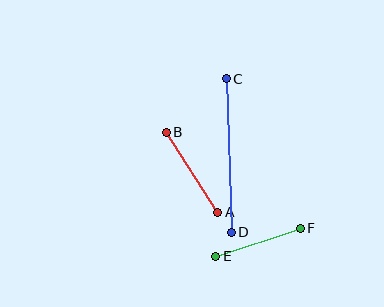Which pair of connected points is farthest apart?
Points C and D are farthest apart.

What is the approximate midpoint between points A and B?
The midpoint is at approximately (192, 172) pixels.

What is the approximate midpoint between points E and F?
The midpoint is at approximately (258, 242) pixels.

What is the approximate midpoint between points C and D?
The midpoint is at approximately (229, 156) pixels.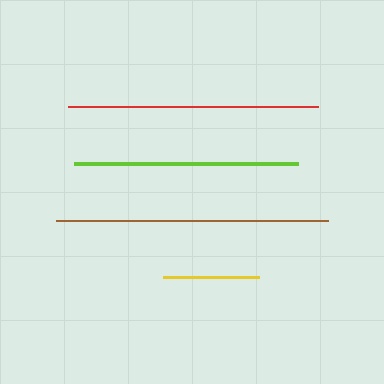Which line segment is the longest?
The brown line is the longest at approximately 272 pixels.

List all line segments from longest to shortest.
From longest to shortest: brown, red, lime, yellow.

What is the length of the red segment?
The red segment is approximately 251 pixels long.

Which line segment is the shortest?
The yellow line is the shortest at approximately 96 pixels.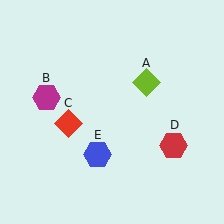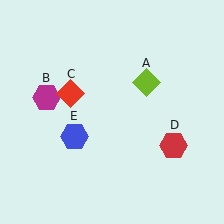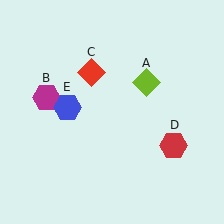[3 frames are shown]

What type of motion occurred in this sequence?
The red diamond (object C), blue hexagon (object E) rotated clockwise around the center of the scene.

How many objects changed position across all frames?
2 objects changed position: red diamond (object C), blue hexagon (object E).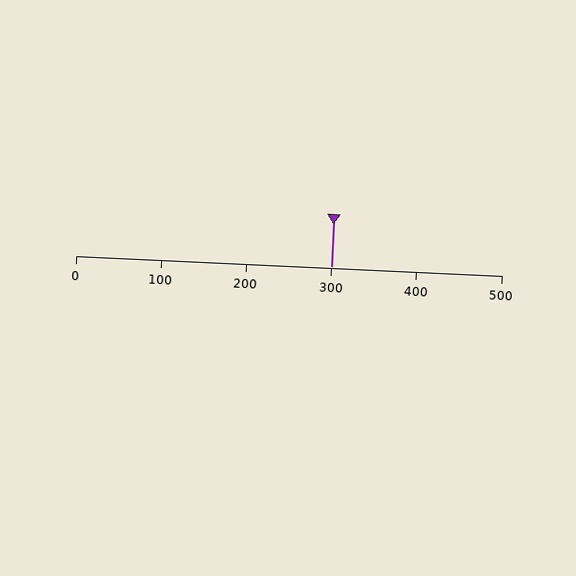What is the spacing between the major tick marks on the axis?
The major ticks are spaced 100 apart.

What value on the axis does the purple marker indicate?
The marker indicates approximately 300.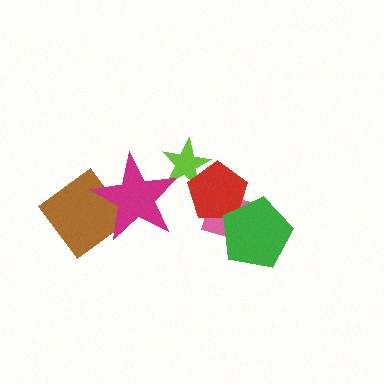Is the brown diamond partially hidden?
Yes, it is partially covered by another shape.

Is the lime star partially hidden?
Yes, it is partially covered by another shape.